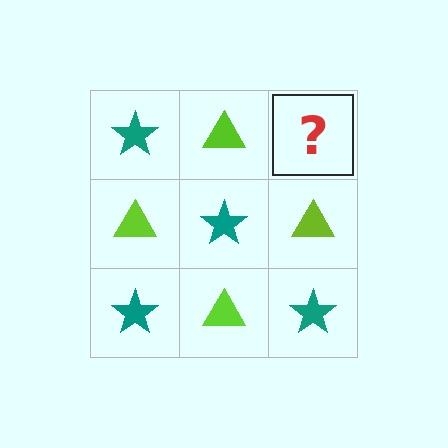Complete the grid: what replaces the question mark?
The question mark should be replaced with a teal star.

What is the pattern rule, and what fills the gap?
The rule is that it alternates teal star and lime triangle in a checkerboard pattern. The gap should be filled with a teal star.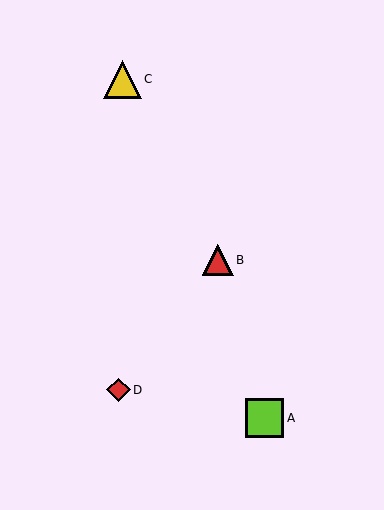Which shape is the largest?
The lime square (labeled A) is the largest.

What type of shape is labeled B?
Shape B is a red triangle.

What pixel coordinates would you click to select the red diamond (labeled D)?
Click at (118, 390) to select the red diamond D.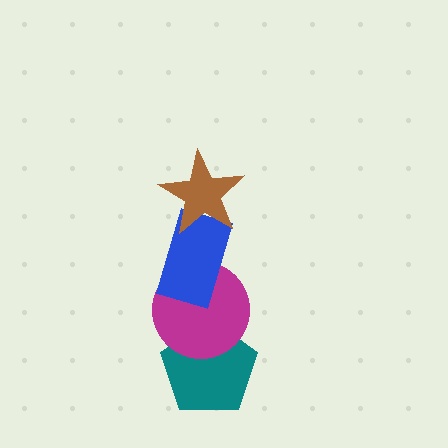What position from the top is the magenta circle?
The magenta circle is 3rd from the top.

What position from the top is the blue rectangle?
The blue rectangle is 2nd from the top.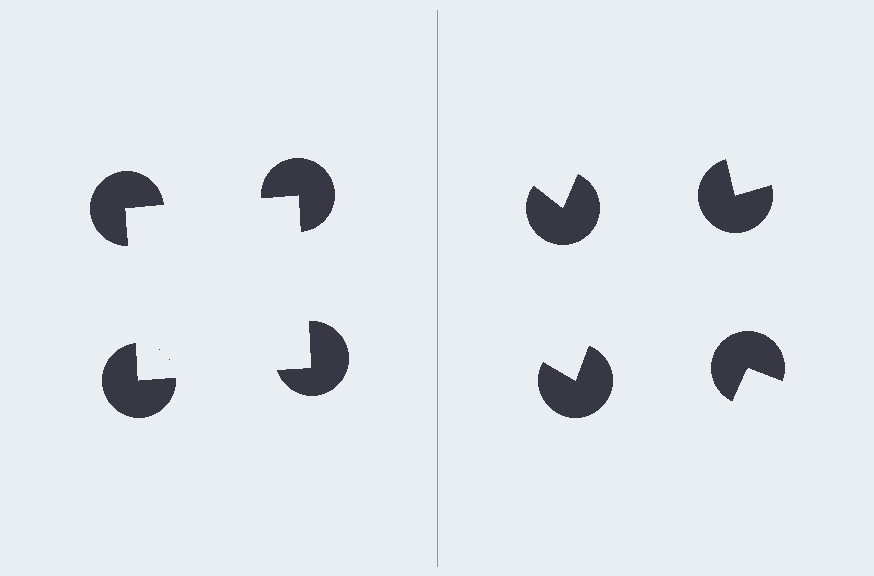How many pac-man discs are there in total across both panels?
8 — 4 on each side.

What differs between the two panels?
The pac-man discs are positioned identically on both sides; only the wedge orientations differ. On the left they align to a square; on the right they are misaligned.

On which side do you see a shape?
An illusory square appears on the left side. On the right side the wedge cuts are rotated, so no coherent shape forms.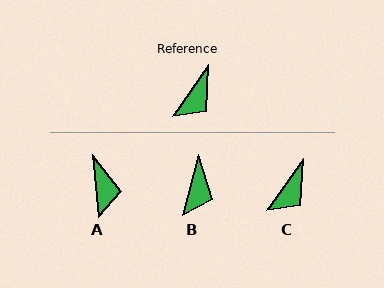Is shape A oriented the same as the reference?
No, it is off by about 40 degrees.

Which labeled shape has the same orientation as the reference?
C.